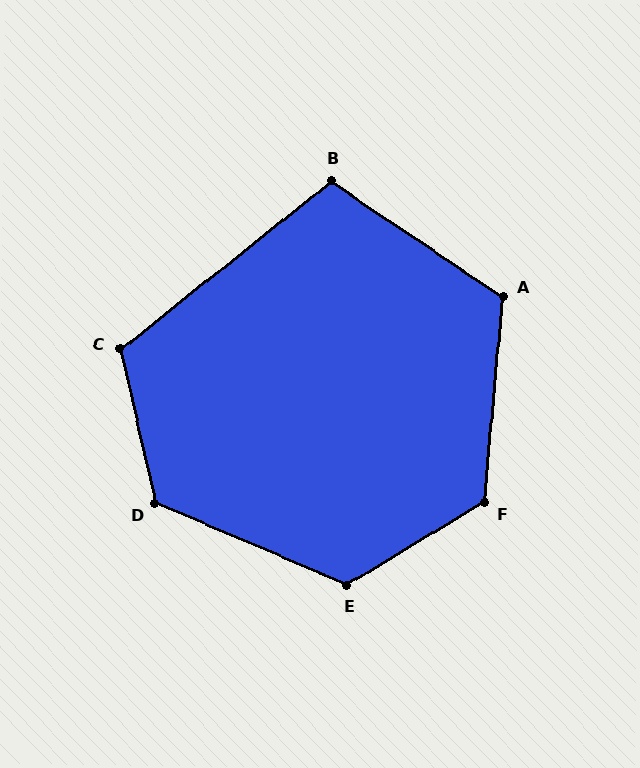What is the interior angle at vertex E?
Approximately 126 degrees (obtuse).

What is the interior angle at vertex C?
Approximately 116 degrees (obtuse).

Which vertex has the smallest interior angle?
B, at approximately 108 degrees.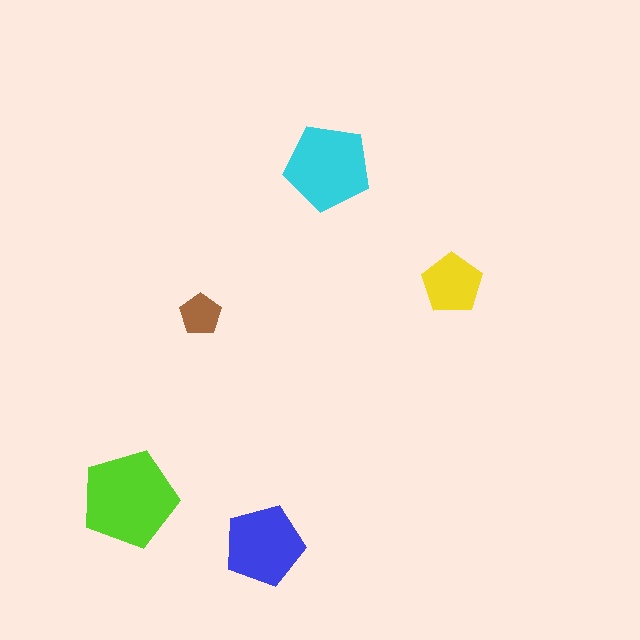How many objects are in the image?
There are 5 objects in the image.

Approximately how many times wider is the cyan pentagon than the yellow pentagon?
About 1.5 times wider.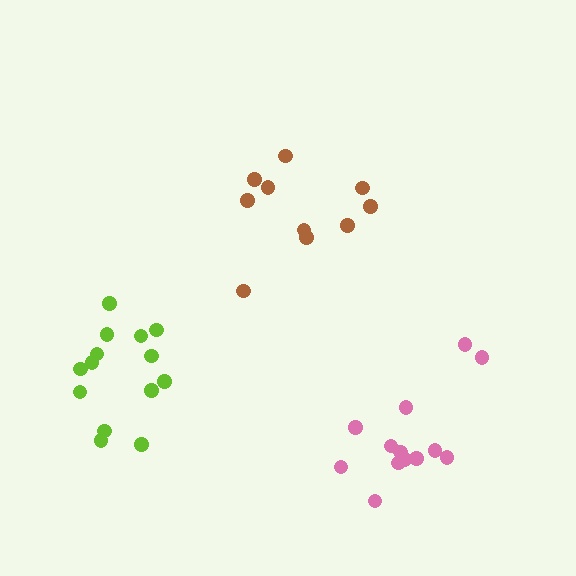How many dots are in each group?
Group 1: 14 dots, Group 2: 13 dots, Group 3: 10 dots (37 total).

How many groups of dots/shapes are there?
There are 3 groups.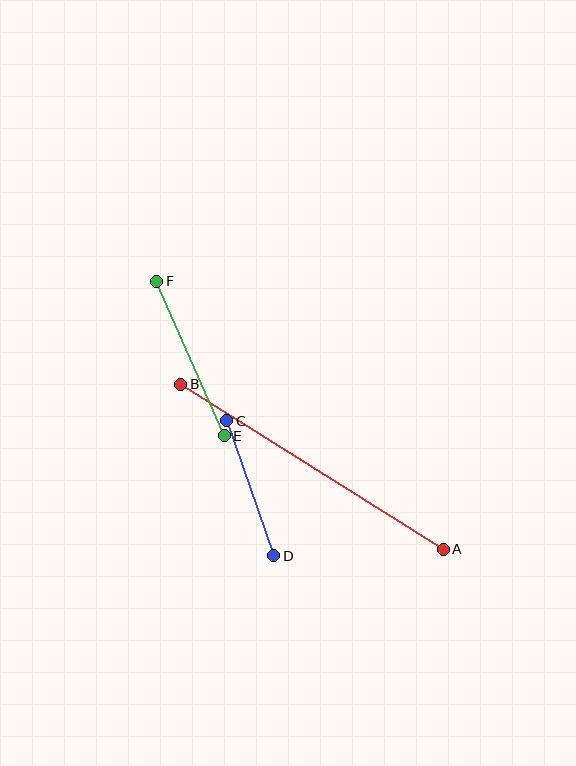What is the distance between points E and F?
The distance is approximately 169 pixels.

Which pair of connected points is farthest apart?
Points A and B are farthest apart.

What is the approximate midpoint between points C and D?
The midpoint is at approximately (250, 488) pixels.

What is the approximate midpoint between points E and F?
The midpoint is at approximately (190, 359) pixels.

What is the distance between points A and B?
The distance is approximately 310 pixels.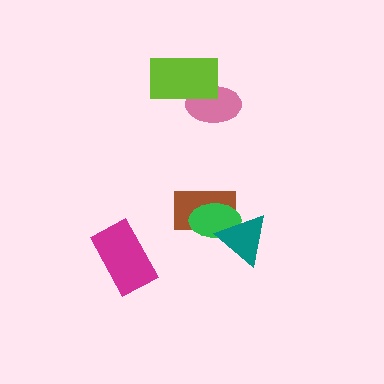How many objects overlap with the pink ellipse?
1 object overlaps with the pink ellipse.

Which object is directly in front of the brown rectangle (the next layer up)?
The green ellipse is directly in front of the brown rectangle.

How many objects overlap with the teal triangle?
2 objects overlap with the teal triangle.